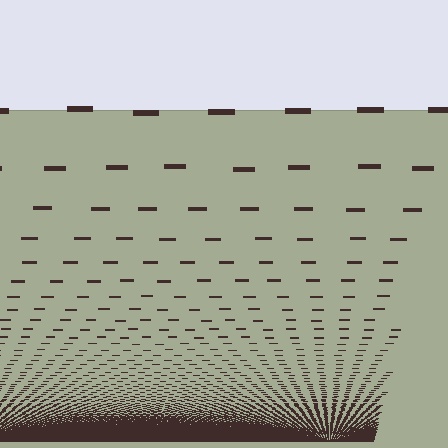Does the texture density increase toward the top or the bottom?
Density increases toward the bottom.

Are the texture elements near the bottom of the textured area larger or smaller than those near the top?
Smaller. The gradient is inverted — elements near the bottom are smaller and denser.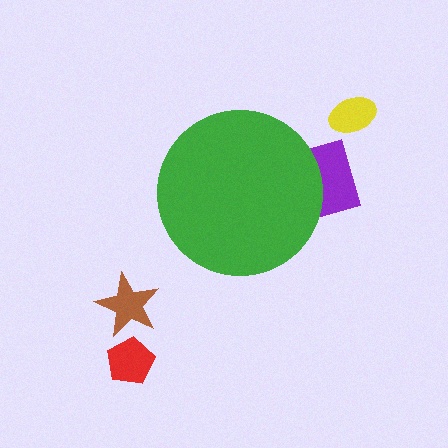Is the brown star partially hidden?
No, the brown star is fully visible.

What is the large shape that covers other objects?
A green circle.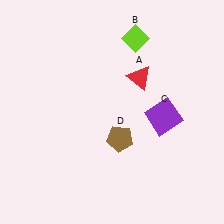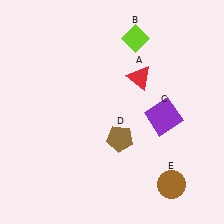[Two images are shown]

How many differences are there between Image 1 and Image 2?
There is 1 difference between the two images.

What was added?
A brown circle (E) was added in Image 2.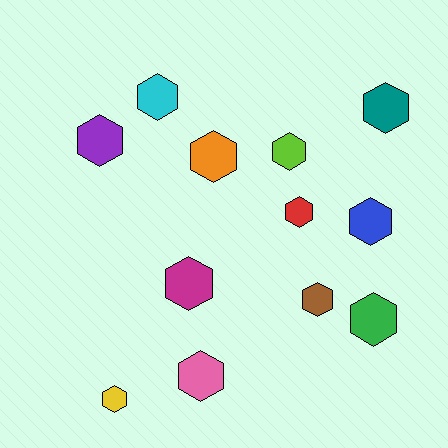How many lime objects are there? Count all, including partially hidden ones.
There is 1 lime object.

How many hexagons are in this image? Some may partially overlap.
There are 12 hexagons.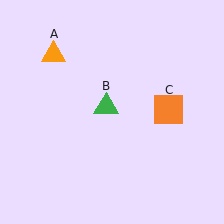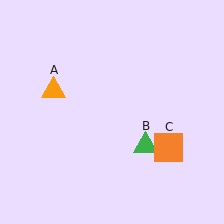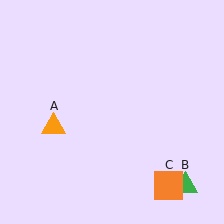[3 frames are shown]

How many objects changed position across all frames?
3 objects changed position: orange triangle (object A), green triangle (object B), orange square (object C).